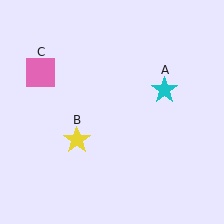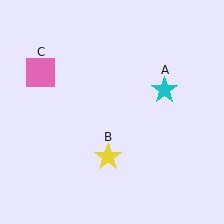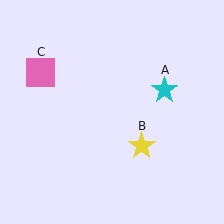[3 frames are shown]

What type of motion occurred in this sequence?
The yellow star (object B) rotated counterclockwise around the center of the scene.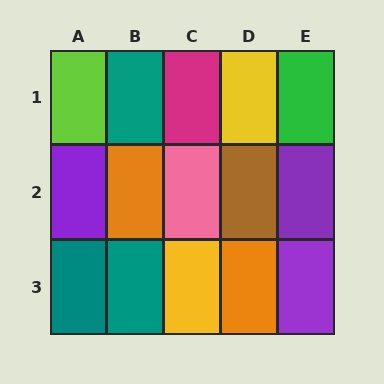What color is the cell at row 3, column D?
Orange.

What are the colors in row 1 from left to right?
Lime, teal, magenta, yellow, green.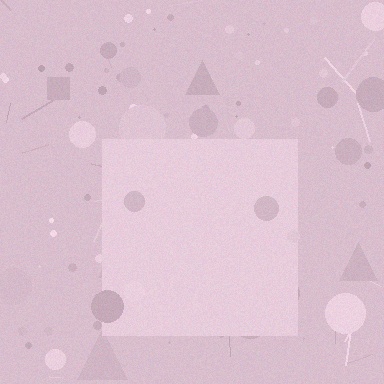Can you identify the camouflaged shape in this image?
The camouflaged shape is a square.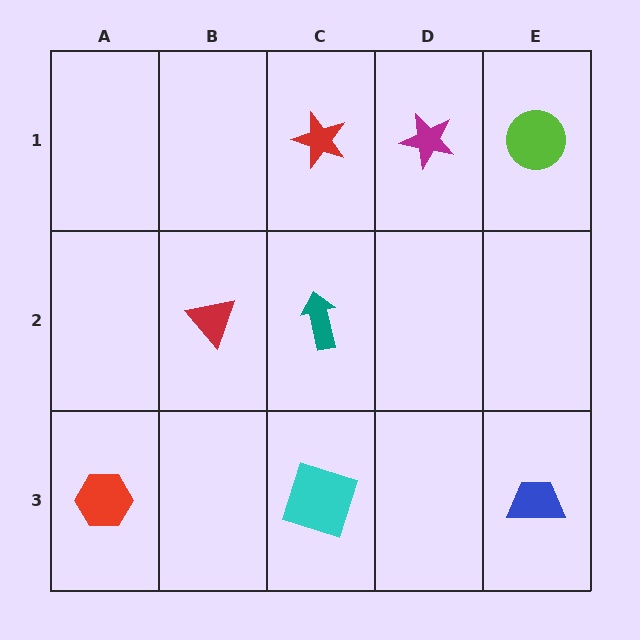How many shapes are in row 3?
3 shapes.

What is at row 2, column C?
A teal arrow.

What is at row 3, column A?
A red hexagon.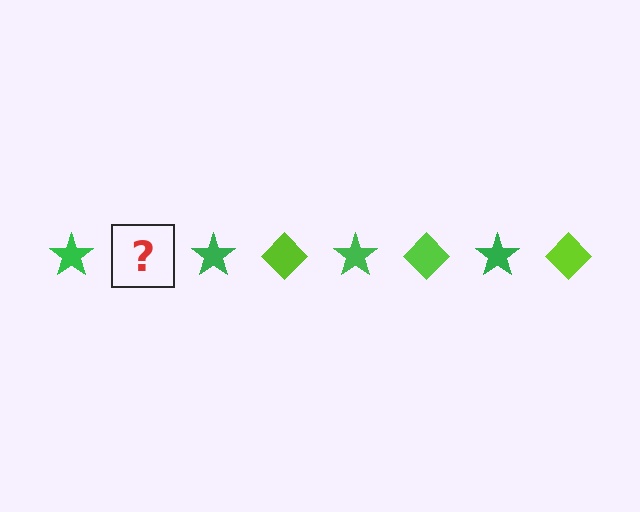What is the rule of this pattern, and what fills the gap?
The rule is that the pattern alternates between green star and lime diamond. The gap should be filled with a lime diamond.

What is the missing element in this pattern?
The missing element is a lime diamond.